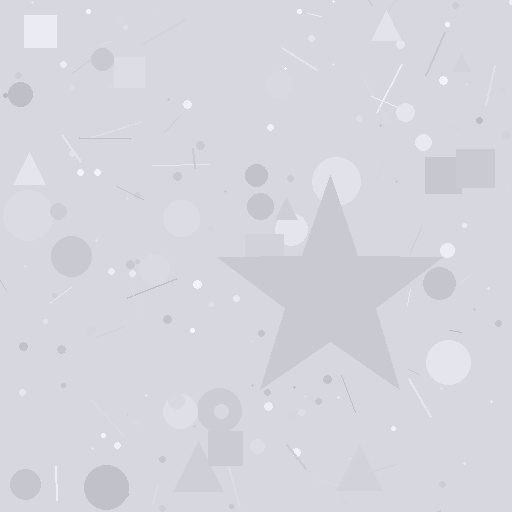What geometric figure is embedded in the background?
A star is embedded in the background.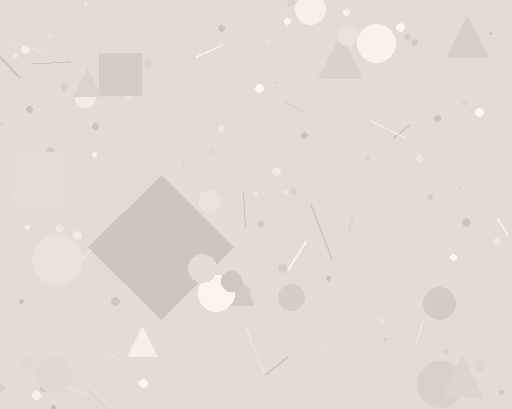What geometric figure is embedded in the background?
A diamond is embedded in the background.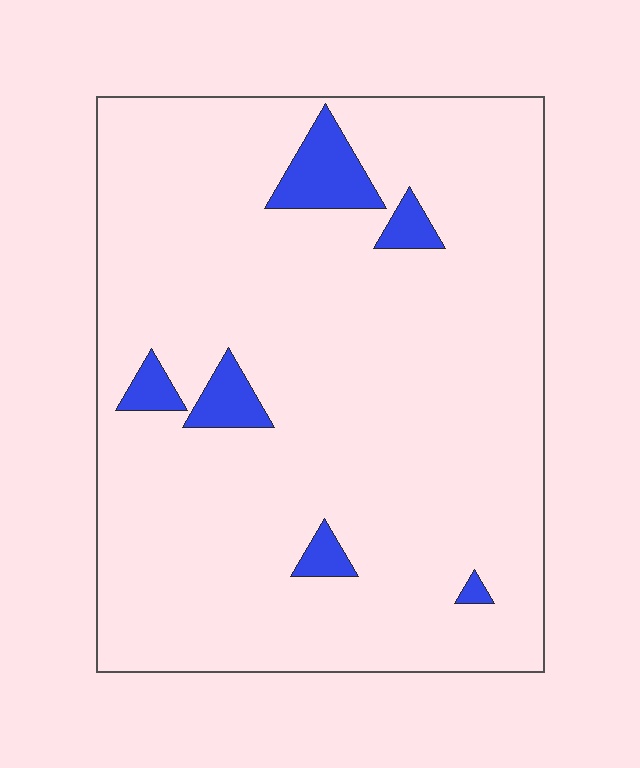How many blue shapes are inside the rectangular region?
6.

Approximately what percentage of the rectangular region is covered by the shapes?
Approximately 5%.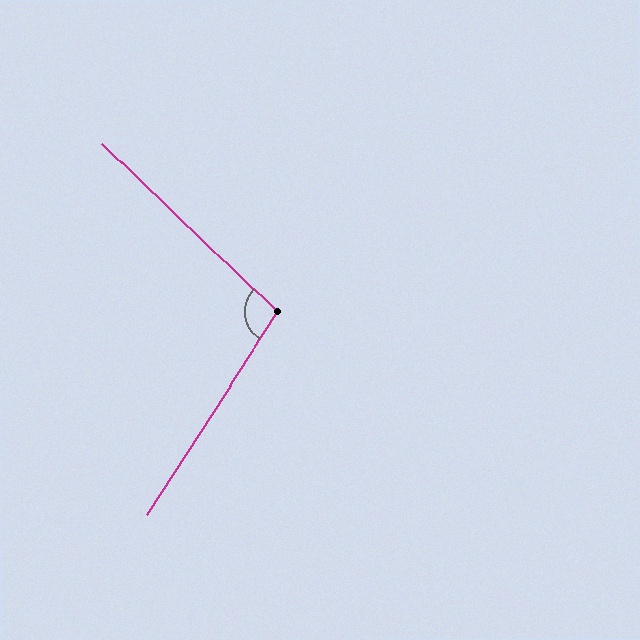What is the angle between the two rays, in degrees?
Approximately 101 degrees.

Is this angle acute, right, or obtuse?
It is obtuse.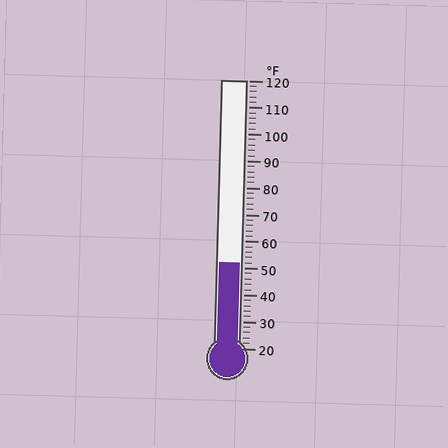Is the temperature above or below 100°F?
The temperature is below 100°F.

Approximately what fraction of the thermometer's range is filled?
The thermometer is filled to approximately 30% of its range.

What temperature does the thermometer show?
The thermometer shows approximately 52°F.